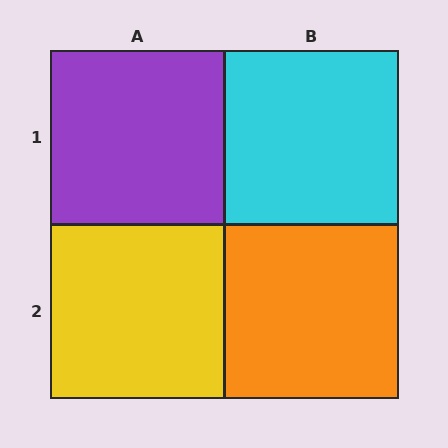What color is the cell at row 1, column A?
Purple.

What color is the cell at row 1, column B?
Cyan.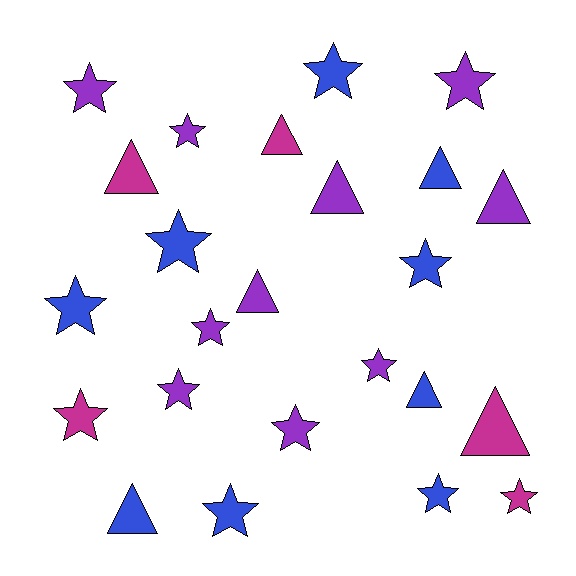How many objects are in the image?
There are 24 objects.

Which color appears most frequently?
Purple, with 10 objects.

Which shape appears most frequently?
Star, with 15 objects.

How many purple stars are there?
There are 7 purple stars.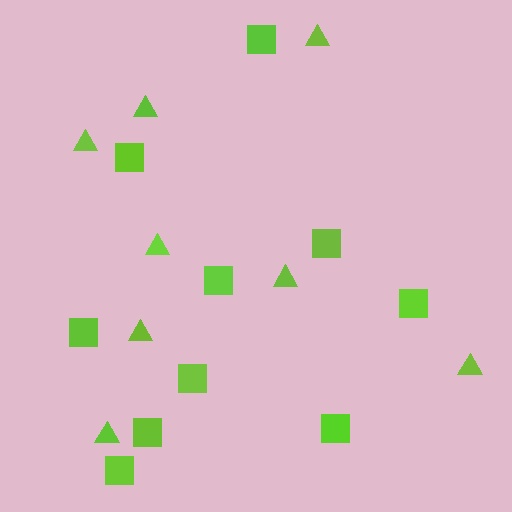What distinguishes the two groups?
There are 2 groups: one group of squares (10) and one group of triangles (8).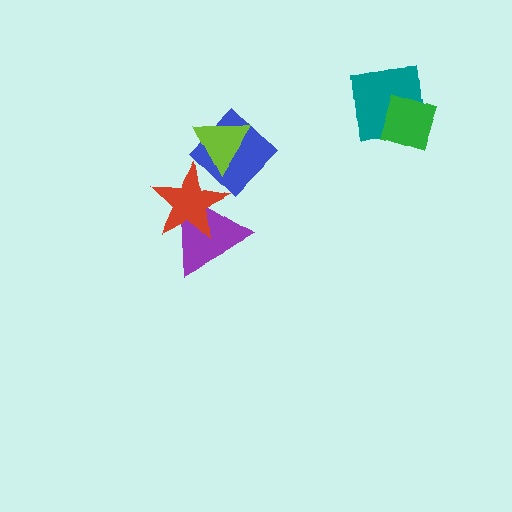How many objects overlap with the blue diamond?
2 objects overlap with the blue diamond.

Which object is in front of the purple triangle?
The red star is in front of the purple triangle.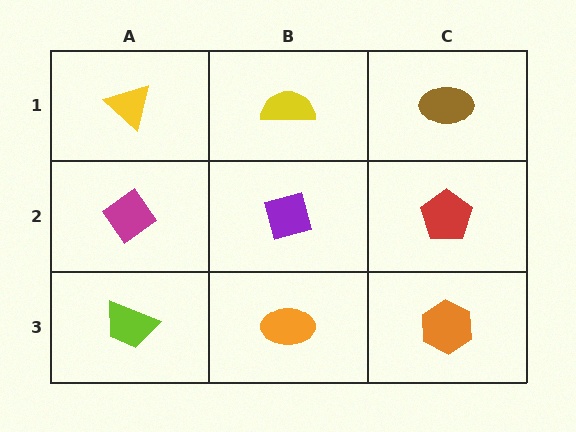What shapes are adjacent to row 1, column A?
A magenta diamond (row 2, column A), a yellow semicircle (row 1, column B).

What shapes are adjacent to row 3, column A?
A magenta diamond (row 2, column A), an orange ellipse (row 3, column B).